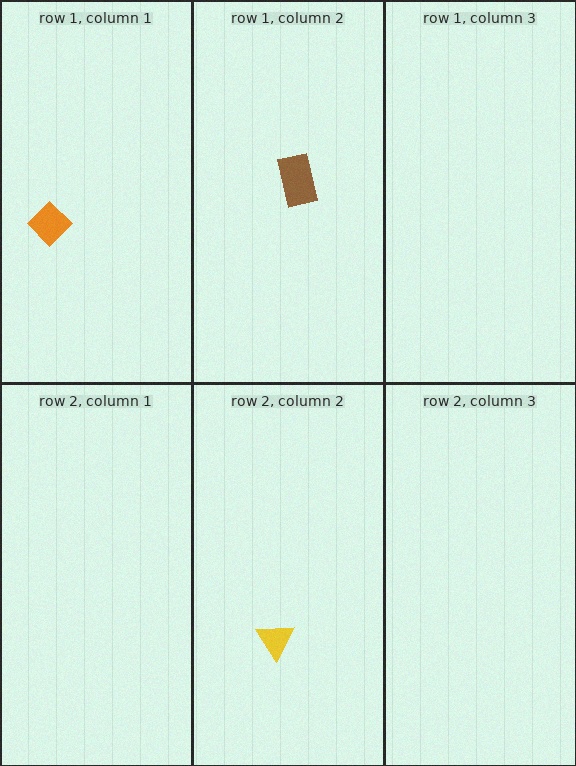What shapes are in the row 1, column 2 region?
The brown rectangle.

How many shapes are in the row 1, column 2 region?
1.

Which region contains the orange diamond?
The row 1, column 1 region.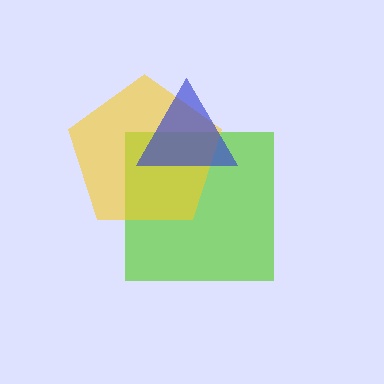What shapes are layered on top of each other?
The layered shapes are: a lime square, a yellow pentagon, a blue triangle.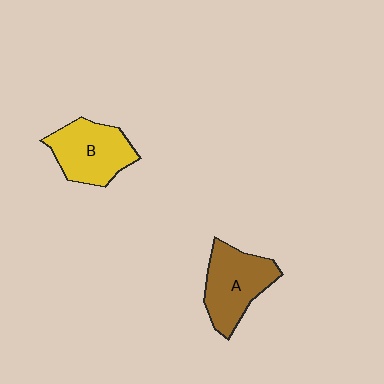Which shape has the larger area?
Shape A (brown).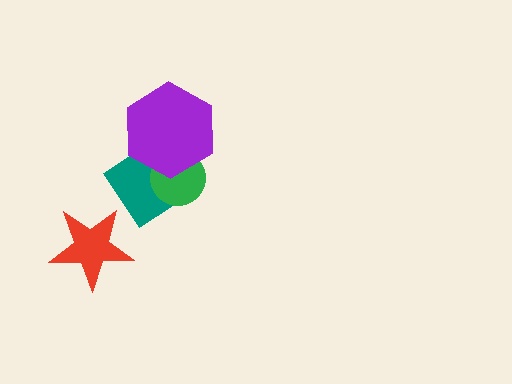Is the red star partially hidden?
No, no other shape covers it.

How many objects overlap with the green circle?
2 objects overlap with the green circle.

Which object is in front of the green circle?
The purple hexagon is in front of the green circle.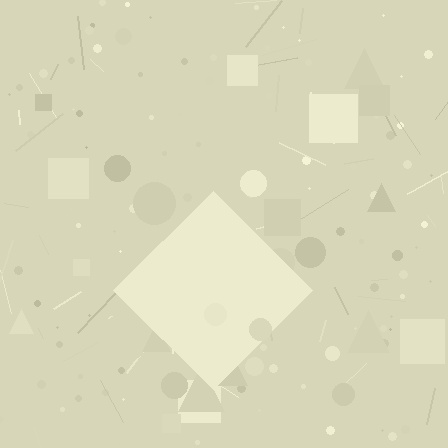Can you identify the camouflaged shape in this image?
The camouflaged shape is a diamond.